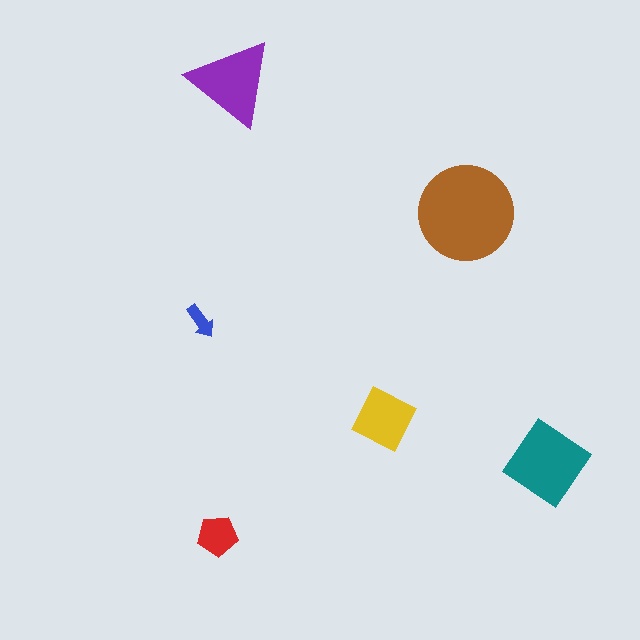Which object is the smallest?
The blue arrow.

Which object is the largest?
The brown circle.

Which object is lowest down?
The red pentagon is bottommost.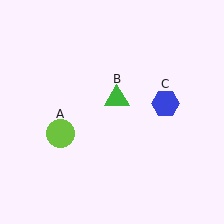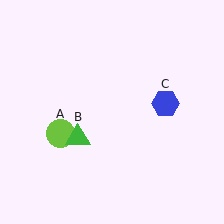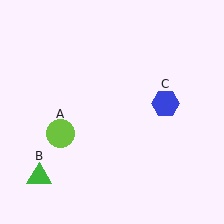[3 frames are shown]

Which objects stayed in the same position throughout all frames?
Lime circle (object A) and blue hexagon (object C) remained stationary.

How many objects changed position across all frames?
1 object changed position: green triangle (object B).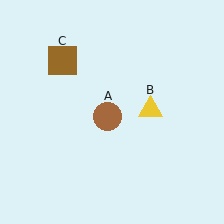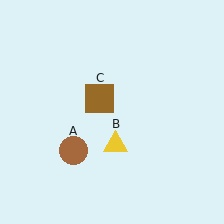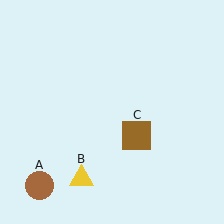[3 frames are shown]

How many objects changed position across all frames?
3 objects changed position: brown circle (object A), yellow triangle (object B), brown square (object C).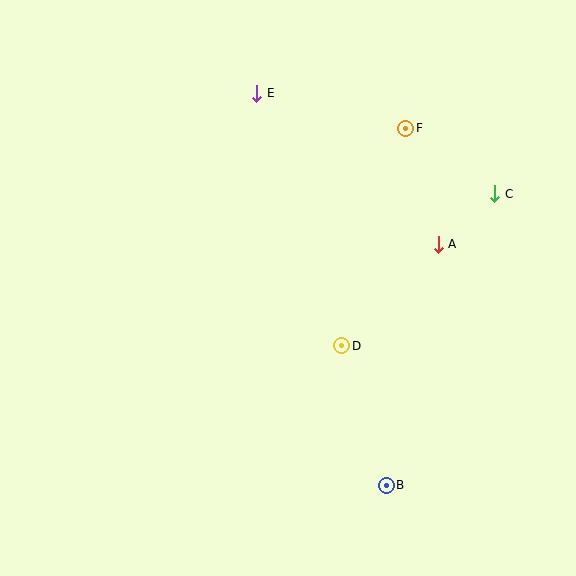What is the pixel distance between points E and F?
The distance between E and F is 153 pixels.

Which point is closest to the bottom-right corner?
Point B is closest to the bottom-right corner.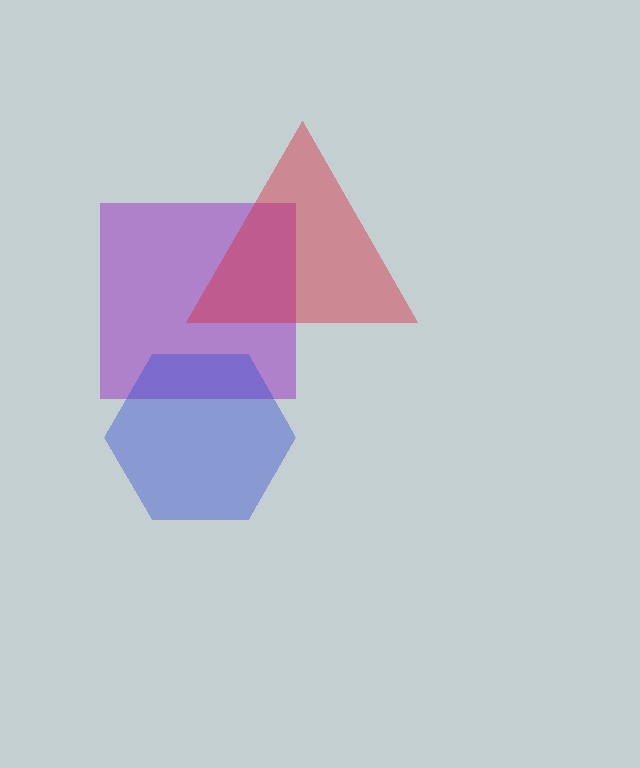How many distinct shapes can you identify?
There are 3 distinct shapes: a purple square, a red triangle, a blue hexagon.